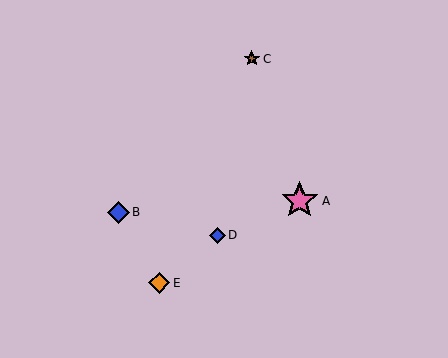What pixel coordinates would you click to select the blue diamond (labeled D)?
Click at (217, 236) to select the blue diamond D.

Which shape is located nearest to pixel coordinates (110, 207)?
The blue diamond (labeled B) at (119, 212) is nearest to that location.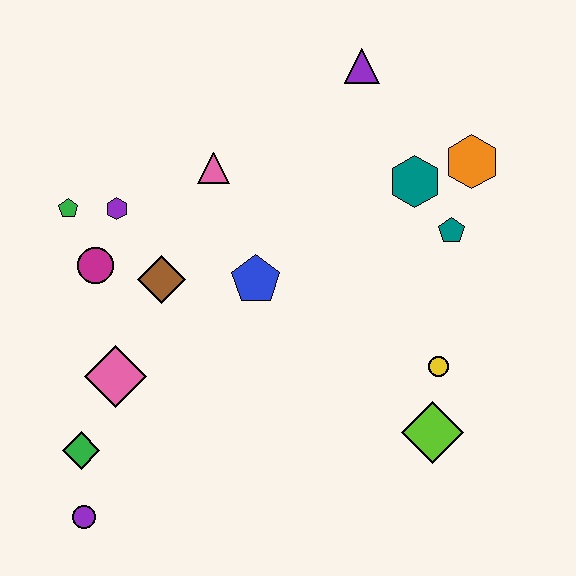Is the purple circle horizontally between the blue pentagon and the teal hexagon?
No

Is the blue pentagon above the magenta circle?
No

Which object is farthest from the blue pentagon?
The purple circle is farthest from the blue pentagon.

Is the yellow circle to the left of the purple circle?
No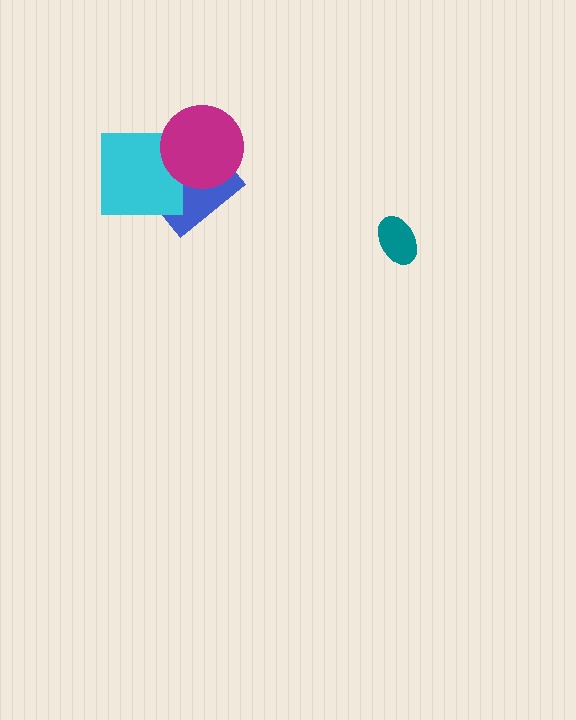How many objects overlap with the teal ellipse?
0 objects overlap with the teal ellipse.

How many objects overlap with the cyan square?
2 objects overlap with the cyan square.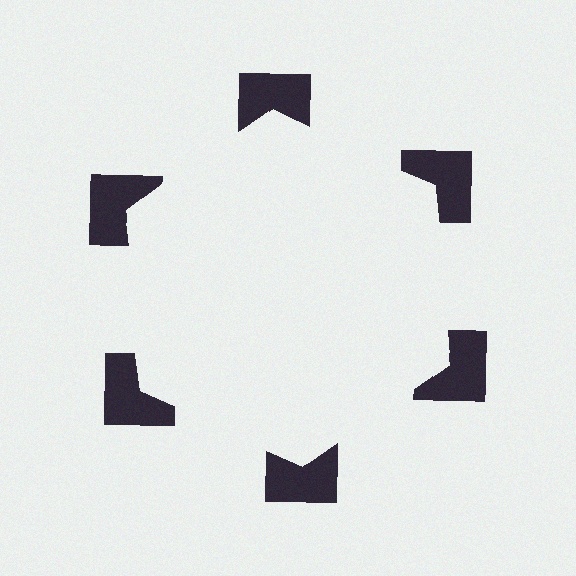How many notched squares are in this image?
There are 6 — one at each vertex of the illusory hexagon.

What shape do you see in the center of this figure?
An illusory hexagon — its edges are inferred from the aligned wedge cuts in the notched squares, not physically drawn.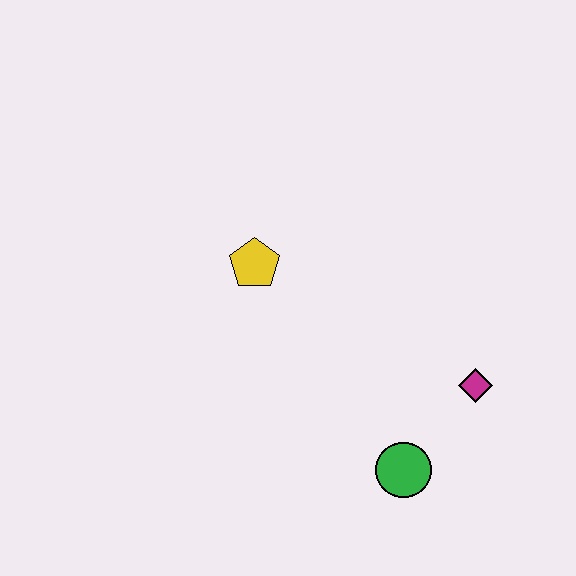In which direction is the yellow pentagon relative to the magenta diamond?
The yellow pentagon is to the left of the magenta diamond.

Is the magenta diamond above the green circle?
Yes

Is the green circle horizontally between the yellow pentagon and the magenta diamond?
Yes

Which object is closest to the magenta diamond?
The green circle is closest to the magenta diamond.